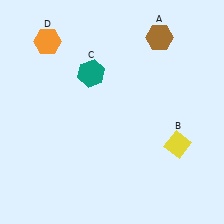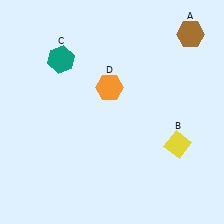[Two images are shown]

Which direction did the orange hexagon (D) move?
The orange hexagon (D) moved right.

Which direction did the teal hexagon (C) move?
The teal hexagon (C) moved left.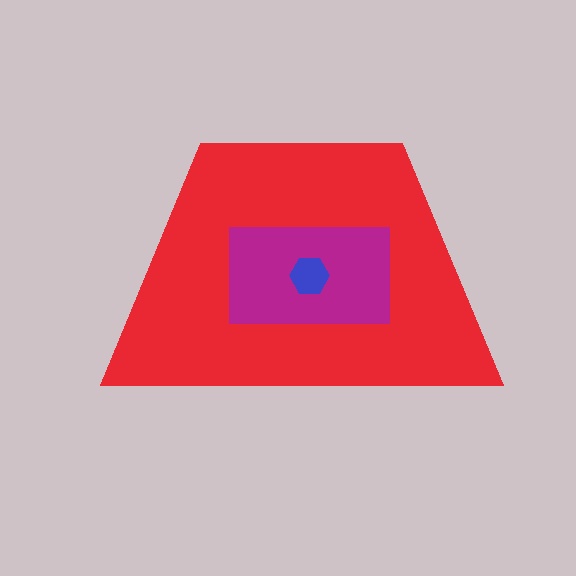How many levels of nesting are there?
3.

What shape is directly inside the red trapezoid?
The magenta rectangle.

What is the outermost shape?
The red trapezoid.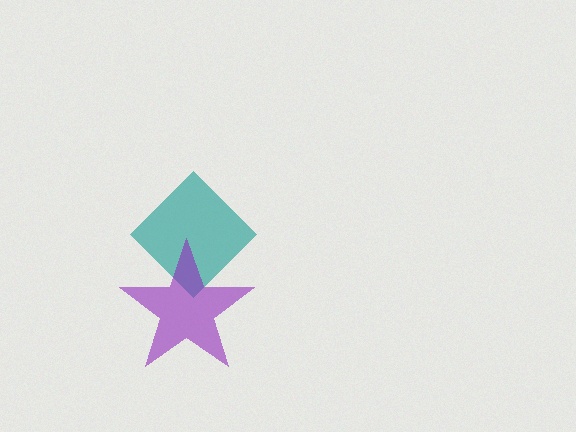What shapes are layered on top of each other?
The layered shapes are: a teal diamond, a purple star.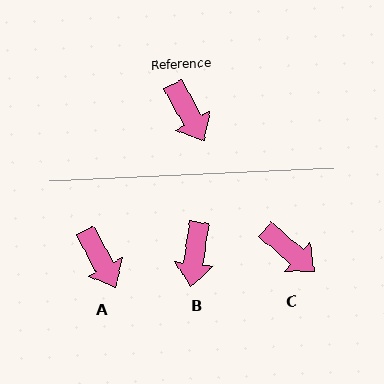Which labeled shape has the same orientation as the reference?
A.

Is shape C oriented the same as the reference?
No, it is off by about 20 degrees.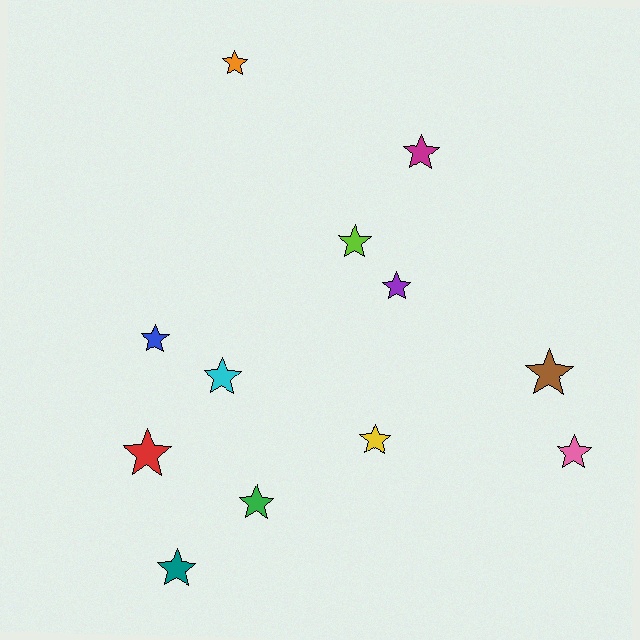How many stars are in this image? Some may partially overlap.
There are 12 stars.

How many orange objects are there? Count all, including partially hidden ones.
There is 1 orange object.